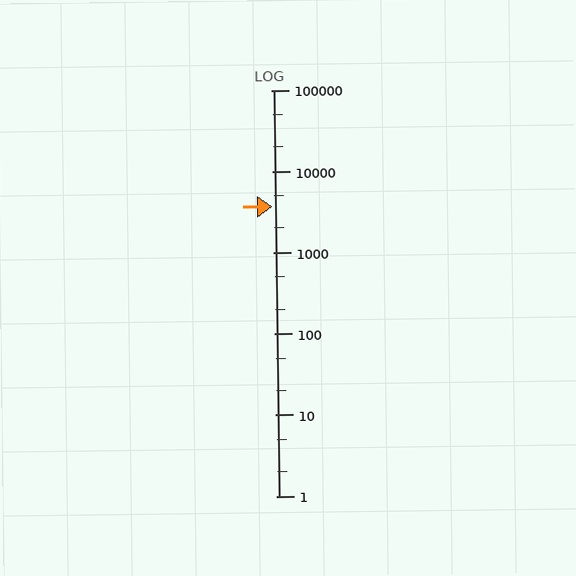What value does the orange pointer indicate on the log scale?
The pointer indicates approximately 3700.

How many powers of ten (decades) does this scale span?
The scale spans 5 decades, from 1 to 100000.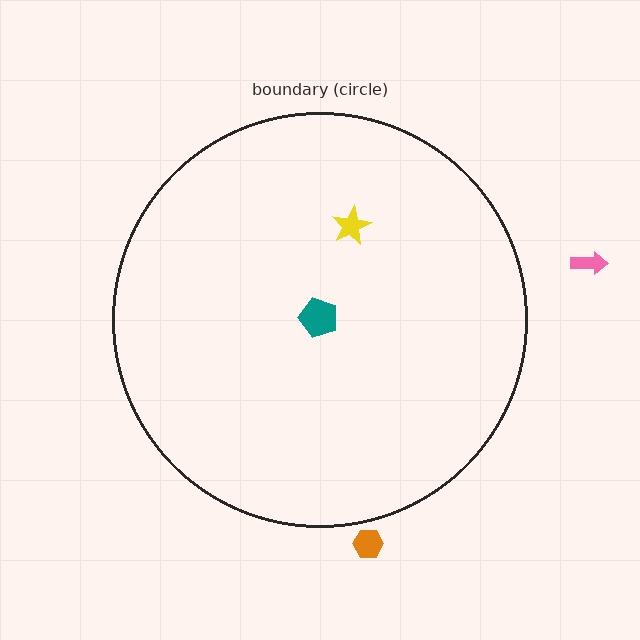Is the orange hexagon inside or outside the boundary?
Outside.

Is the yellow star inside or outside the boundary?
Inside.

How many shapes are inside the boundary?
2 inside, 2 outside.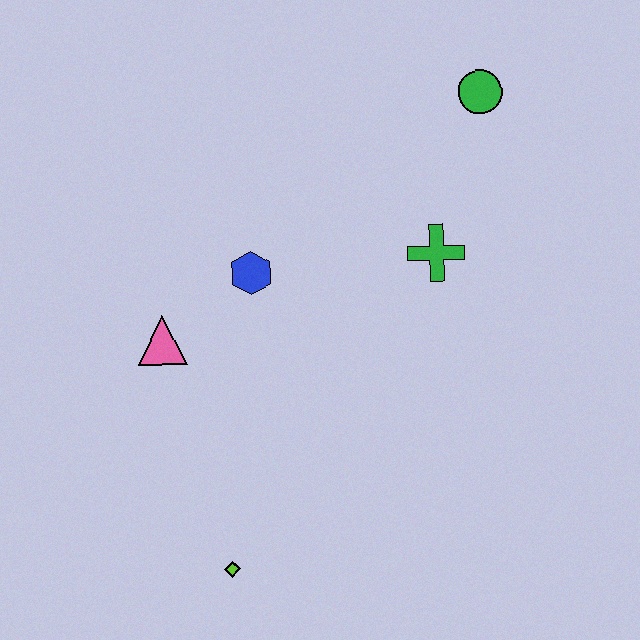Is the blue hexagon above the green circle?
No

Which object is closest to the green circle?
The green cross is closest to the green circle.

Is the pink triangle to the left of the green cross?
Yes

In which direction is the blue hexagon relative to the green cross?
The blue hexagon is to the left of the green cross.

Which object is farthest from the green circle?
The lime diamond is farthest from the green circle.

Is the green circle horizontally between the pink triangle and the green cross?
No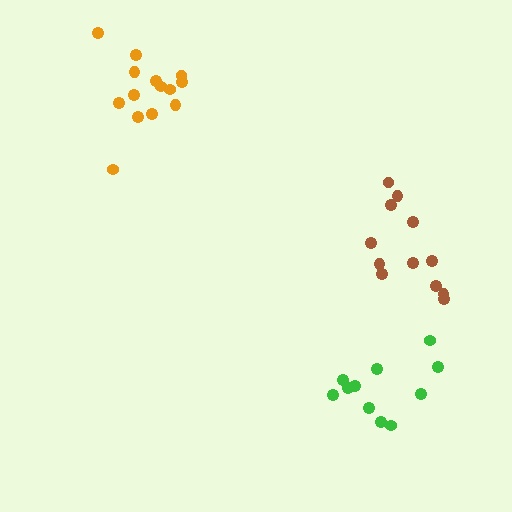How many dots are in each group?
Group 1: 12 dots, Group 2: 14 dots, Group 3: 11 dots (37 total).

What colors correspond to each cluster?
The clusters are colored: brown, orange, green.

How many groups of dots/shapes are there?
There are 3 groups.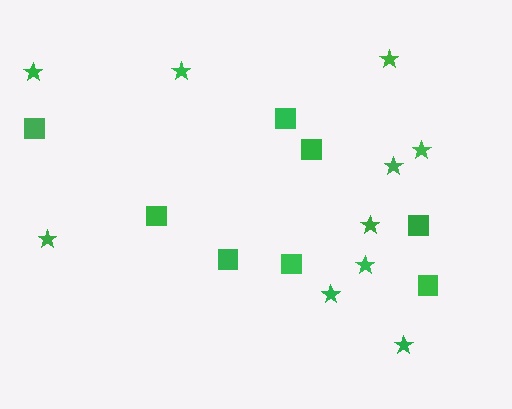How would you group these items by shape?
There are 2 groups: one group of squares (8) and one group of stars (10).